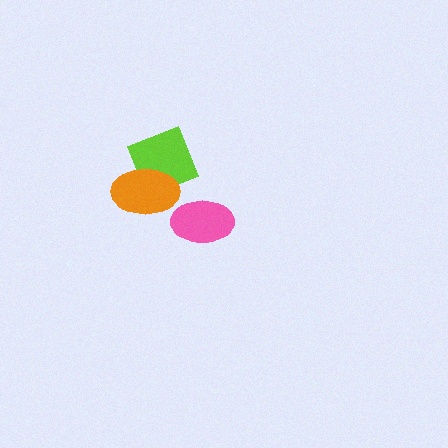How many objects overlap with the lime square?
1 object overlaps with the lime square.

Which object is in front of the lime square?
The orange ellipse is in front of the lime square.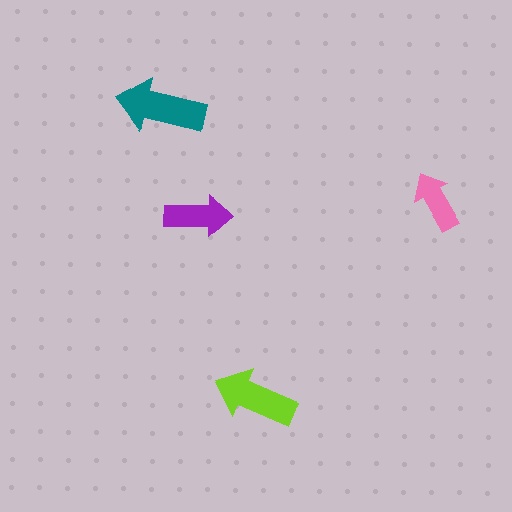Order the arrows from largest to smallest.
the teal one, the lime one, the purple one, the pink one.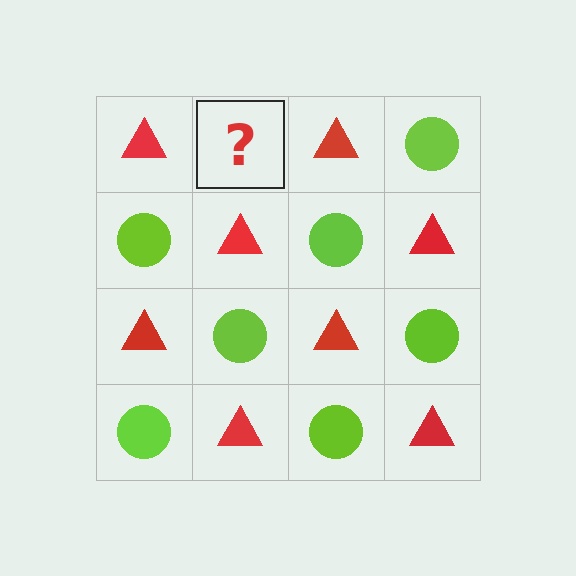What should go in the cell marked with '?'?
The missing cell should contain a lime circle.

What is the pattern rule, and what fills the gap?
The rule is that it alternates red triangle and lime circle in a checkerboard pattern. The gap should be filled with a lime circle.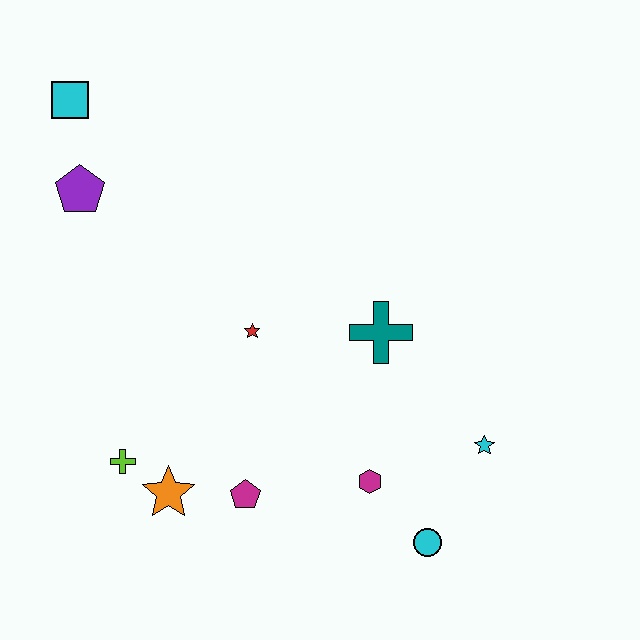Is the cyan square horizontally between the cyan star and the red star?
No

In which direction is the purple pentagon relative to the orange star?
The purple pentagon is above the orange star.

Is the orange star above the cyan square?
No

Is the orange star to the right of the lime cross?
Yes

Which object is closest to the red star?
The teal cross is closest to the red star.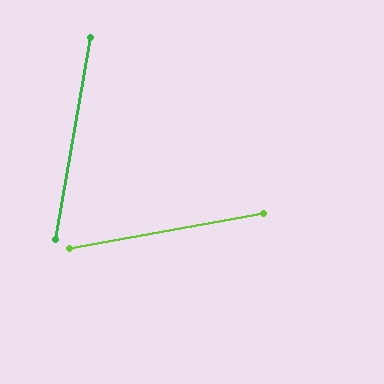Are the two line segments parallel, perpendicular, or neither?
Neither parallel nor perpendicular — they differ by about 70°.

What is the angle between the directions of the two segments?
Approximately 70 degrees.